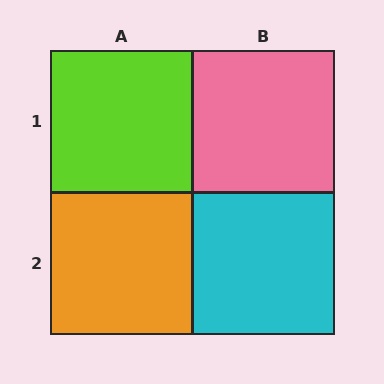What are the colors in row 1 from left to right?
Lime, pink.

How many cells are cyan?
1 cell is cyan.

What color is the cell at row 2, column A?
Orange.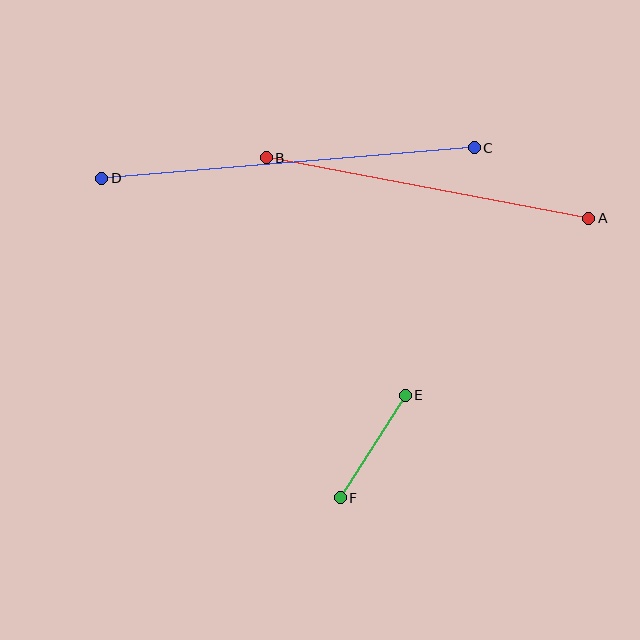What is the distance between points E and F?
The distance is approximately 122 pixels.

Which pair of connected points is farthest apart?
Points C and D are farthest apart.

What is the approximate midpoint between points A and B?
The midpoint is at approximately (428, 188) pixels.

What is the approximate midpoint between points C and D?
The midpoint is at approximately (288, 163) pixels.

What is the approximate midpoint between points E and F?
The midpoint is at approximately (373, 447) pixels.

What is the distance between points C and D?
The distance is approximately 374 pixels.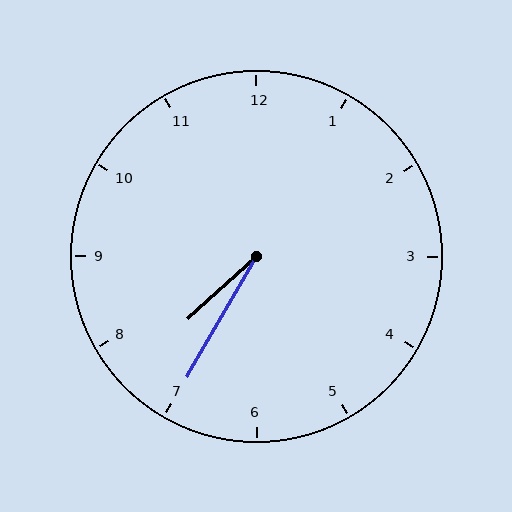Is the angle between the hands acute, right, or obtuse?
It is acute.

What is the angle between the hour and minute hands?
Approximately 18 degrees.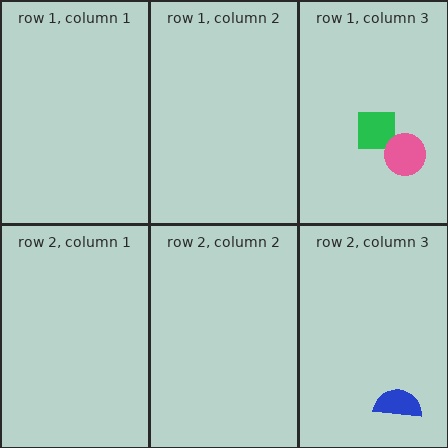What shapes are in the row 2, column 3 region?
The blue semicircle.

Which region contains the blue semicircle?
The row 2, column 3 region.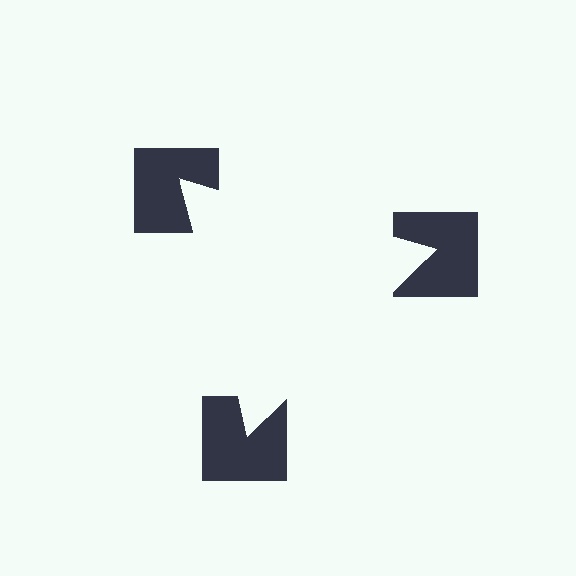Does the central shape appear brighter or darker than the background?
It typically appears slightly brighter than the background, even though no actual brightness change is drawn.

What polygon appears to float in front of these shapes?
An illusory triangle — its edges are inferred from the aligned wedge cuts in the notched squares, not physically drawn.